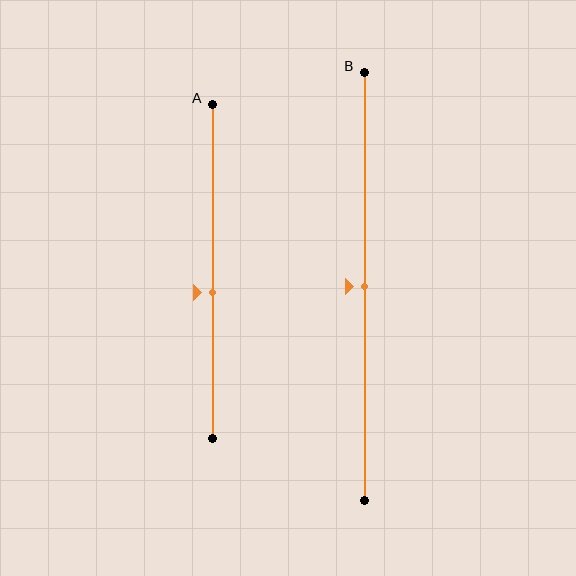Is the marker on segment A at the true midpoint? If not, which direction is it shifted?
No, the marker on segment A is shifted downward by about 6% of the segment length.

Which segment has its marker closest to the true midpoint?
Segment B has its marker closest to the true midpoint.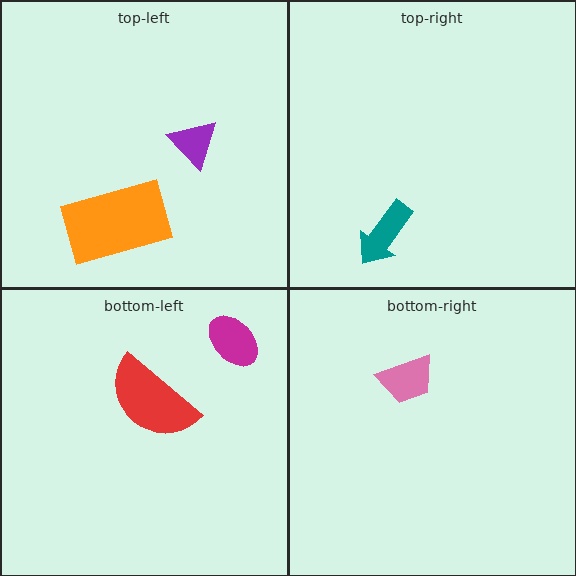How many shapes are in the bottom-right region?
1.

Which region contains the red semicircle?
The bottom-left region.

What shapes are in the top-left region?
The orange rectangle, the purple triangle.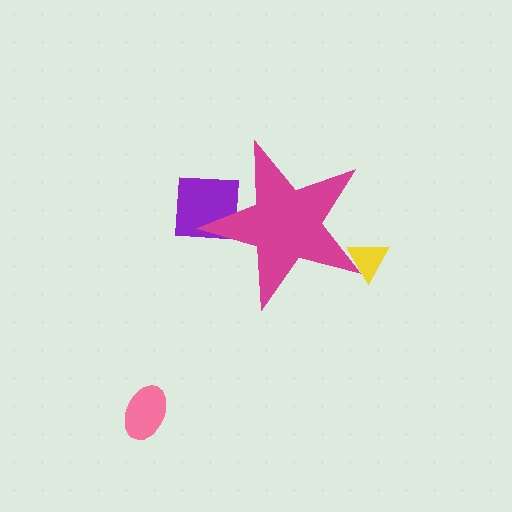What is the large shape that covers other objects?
A magenta star.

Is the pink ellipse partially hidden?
No, the pink ellipse is fully visible.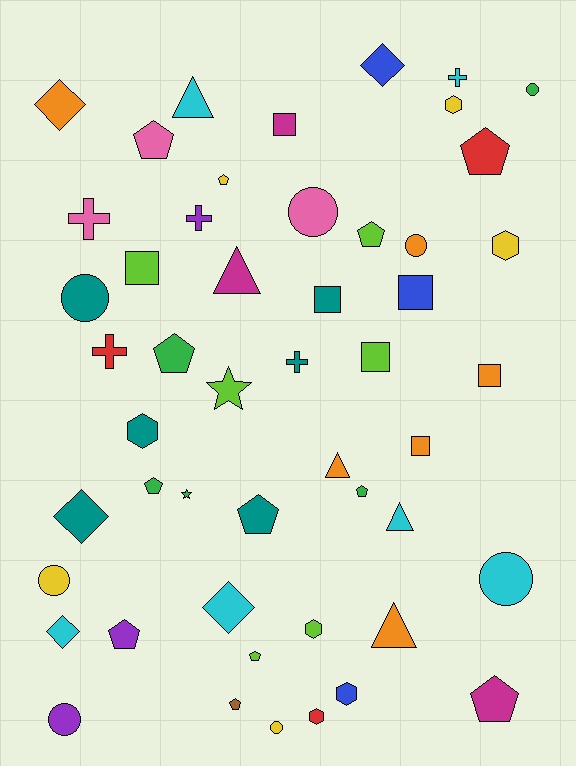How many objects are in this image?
There are 50 objects.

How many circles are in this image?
There are 8 circles.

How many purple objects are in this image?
There are 3 purple objects.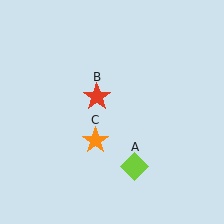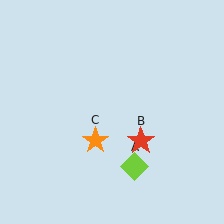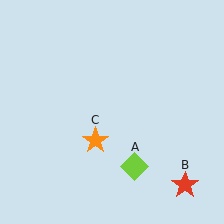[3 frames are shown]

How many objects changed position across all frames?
1 object changed position: red star (object B).